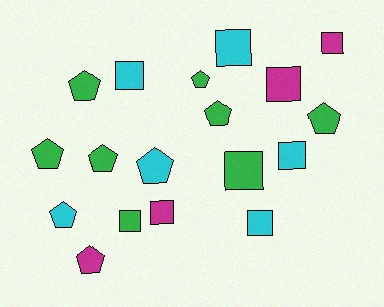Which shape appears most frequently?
Square, with 9 objects.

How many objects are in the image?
There are 18 objects.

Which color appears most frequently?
Green, with 8 objects.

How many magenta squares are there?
There are 3 magenta squares.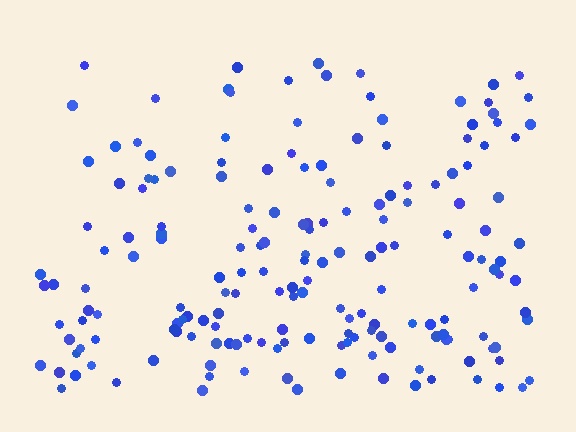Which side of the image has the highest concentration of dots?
The bottom.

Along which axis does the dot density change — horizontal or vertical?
Vertical.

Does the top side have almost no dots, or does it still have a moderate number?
Still a moderate number, just noticeably fewer than the bottom.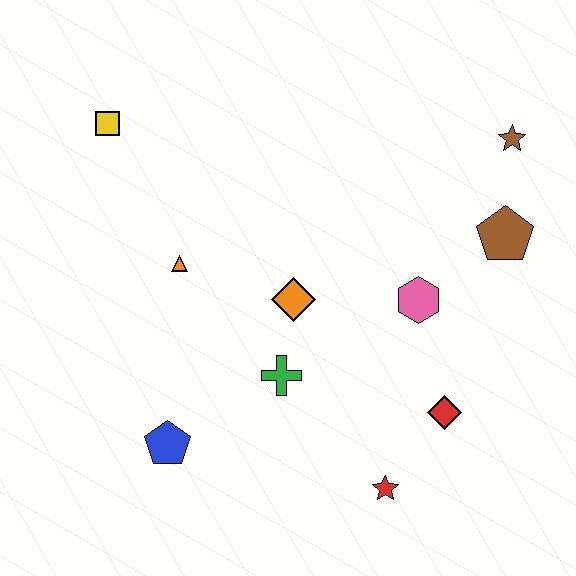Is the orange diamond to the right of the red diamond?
No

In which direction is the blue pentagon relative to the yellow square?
The blue pentagon is below the yellow square.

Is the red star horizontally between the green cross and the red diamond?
Yes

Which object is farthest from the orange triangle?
The brown star is farthest from the orange triangle.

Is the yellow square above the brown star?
Yes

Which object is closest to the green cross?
The orange diamond is closest to the green cross.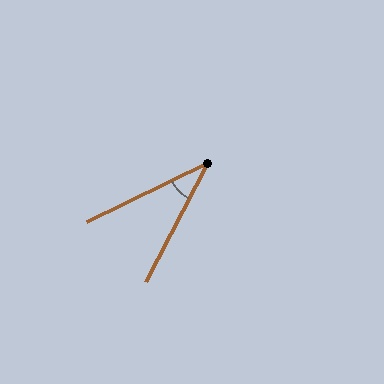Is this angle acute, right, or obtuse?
It is acute.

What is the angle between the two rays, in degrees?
Approximately 36 degrees.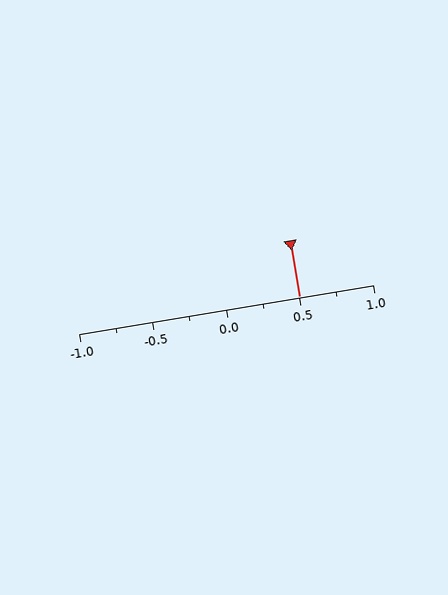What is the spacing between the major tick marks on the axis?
The major ticks are spaced 0.5 apart.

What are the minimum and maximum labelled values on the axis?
The axis runs from -1.0 to 1.0.